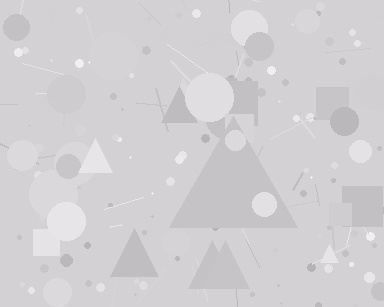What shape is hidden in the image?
A triangle is hidden in the image.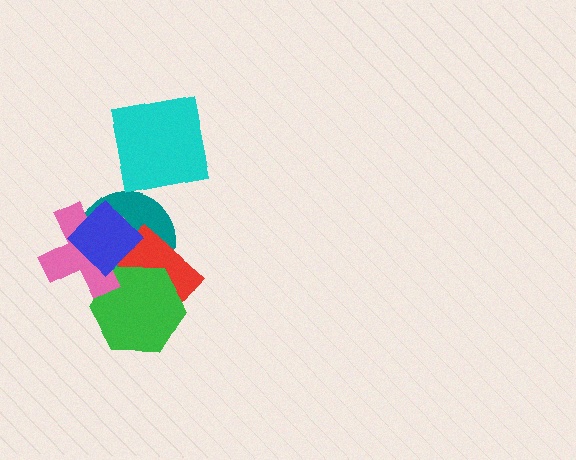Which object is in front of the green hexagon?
The pink cross is in front of the green hexagon.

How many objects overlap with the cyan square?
0 objects overlap with the cyan square.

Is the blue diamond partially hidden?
No, no other shape covers it.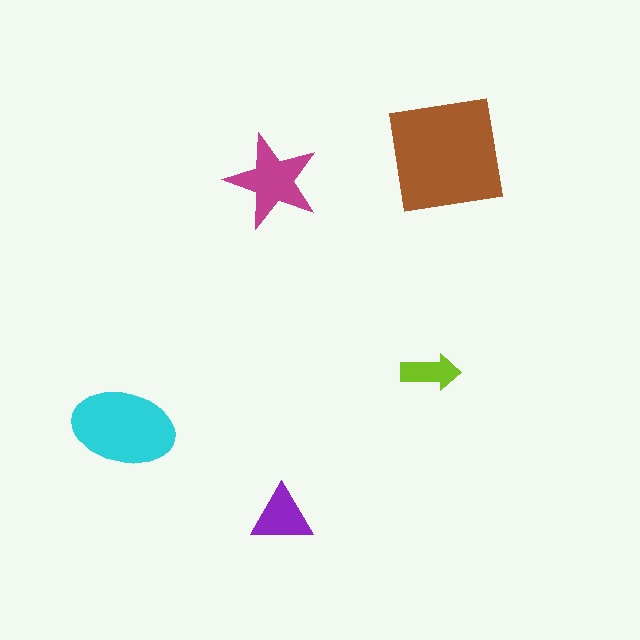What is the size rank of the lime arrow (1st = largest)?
5th.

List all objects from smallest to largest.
The lime arrow, the purple triangle, the magenta star, the cyan ellipse, the brown square.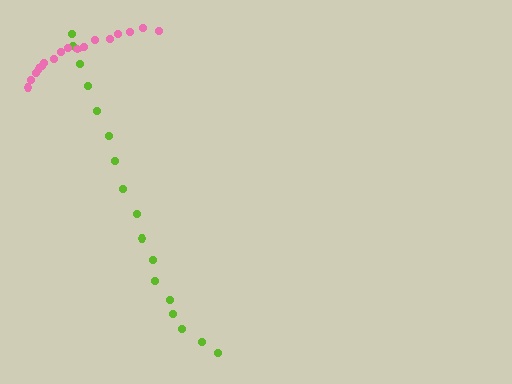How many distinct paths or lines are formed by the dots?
There are 2 distinct paths.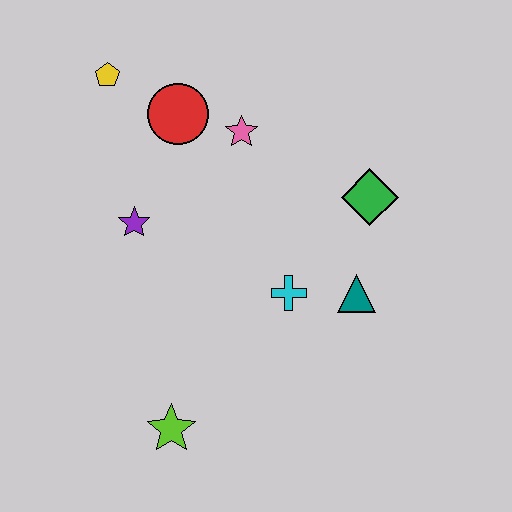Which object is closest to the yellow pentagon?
The red circle is closest to the yellow pentagon.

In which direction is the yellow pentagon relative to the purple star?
The yellow pentagon is above the purple star.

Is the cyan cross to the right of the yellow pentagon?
Yes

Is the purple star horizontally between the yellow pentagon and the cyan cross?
Yes